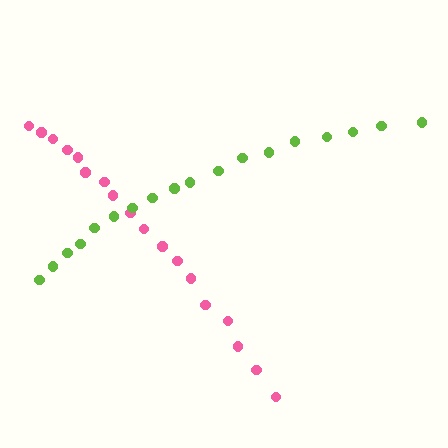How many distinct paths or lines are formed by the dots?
There are 2 distinct paths.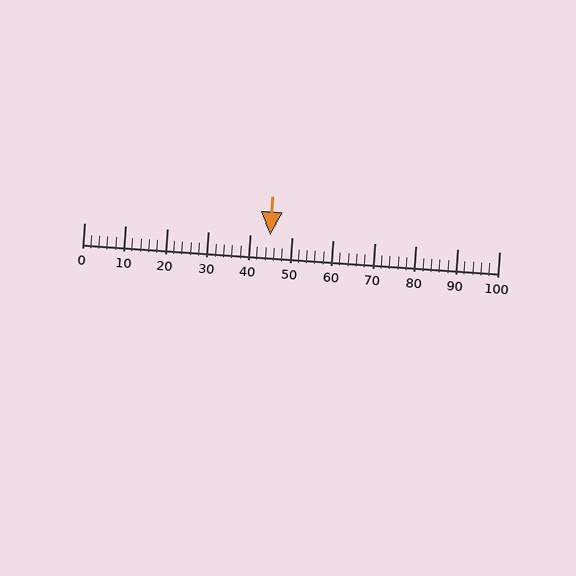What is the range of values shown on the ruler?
The ruler shows values from 0 to 100.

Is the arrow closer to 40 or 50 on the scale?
The arrow is closer to 40.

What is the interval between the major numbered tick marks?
The major tick marks are spaced 10 units apart.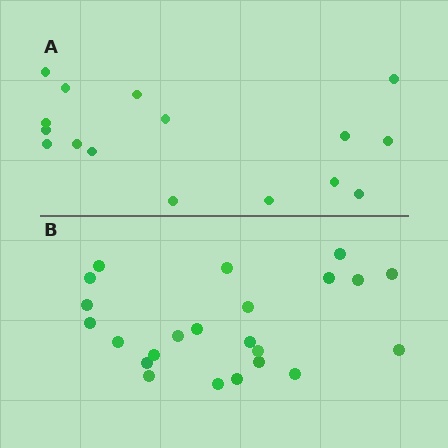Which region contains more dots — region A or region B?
Region B (the bottom region) has more dots.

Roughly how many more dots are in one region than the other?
Region B has roughly 8 or so more dots than region A.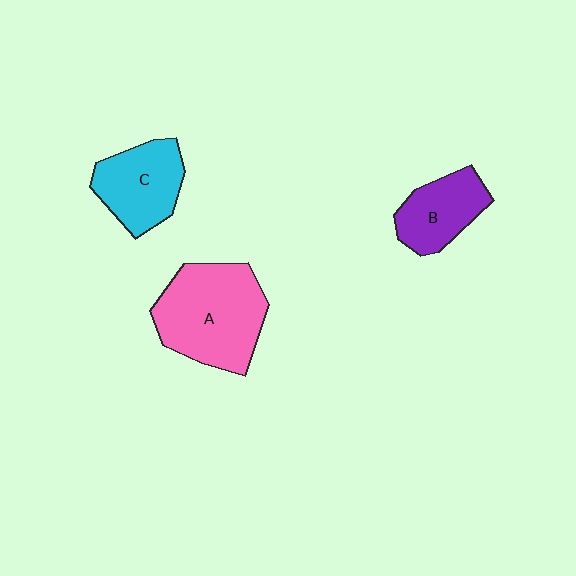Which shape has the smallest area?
Shape B (purple).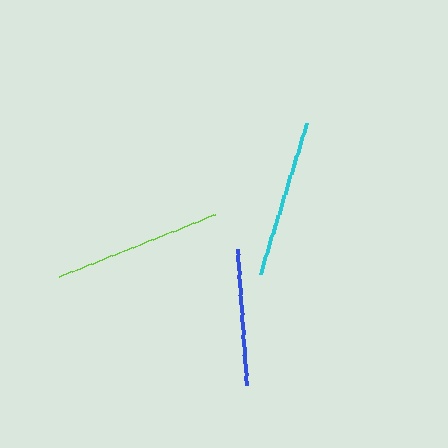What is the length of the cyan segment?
The cyan segment is approximately 158 pixels long.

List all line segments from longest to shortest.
From longest to shortest: lime, cyan, blue.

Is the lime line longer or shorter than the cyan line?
The lime line is longer than the cyan line.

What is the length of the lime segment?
The lime segment is approximately 169 pixels long.